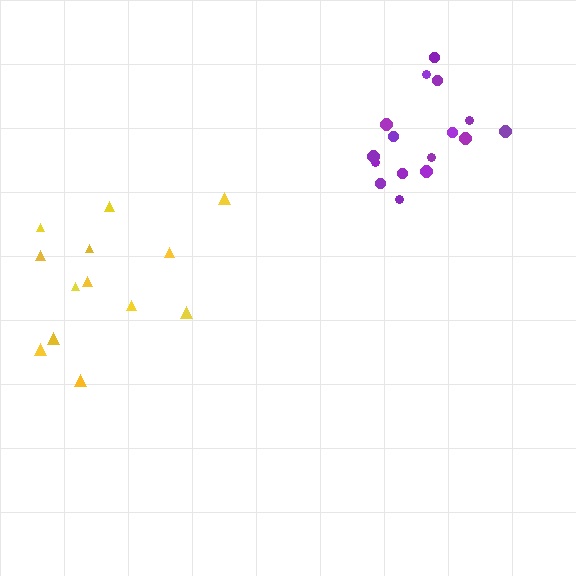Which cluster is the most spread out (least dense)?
Yellow.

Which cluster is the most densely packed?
Purple.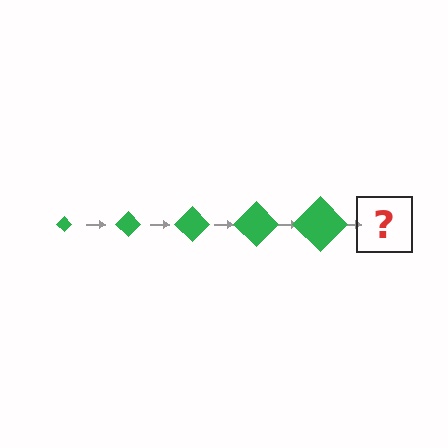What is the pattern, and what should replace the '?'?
The pattern is that the diamond gets progressively larger each step. The '?' should be a green diamond, larger than the previous one.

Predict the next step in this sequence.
The next step is a green diamond, larger than the previous one.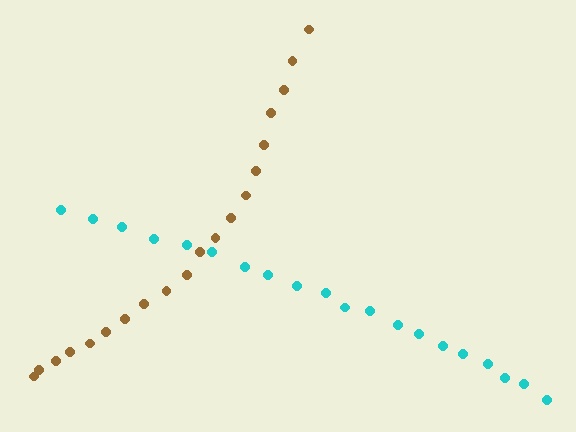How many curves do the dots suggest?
There are 2 distinct paths.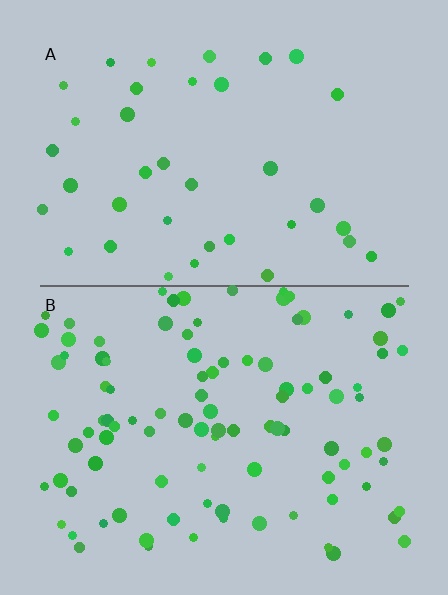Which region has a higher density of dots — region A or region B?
B (the bottom).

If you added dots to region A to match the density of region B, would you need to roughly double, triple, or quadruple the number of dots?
Approximately triple.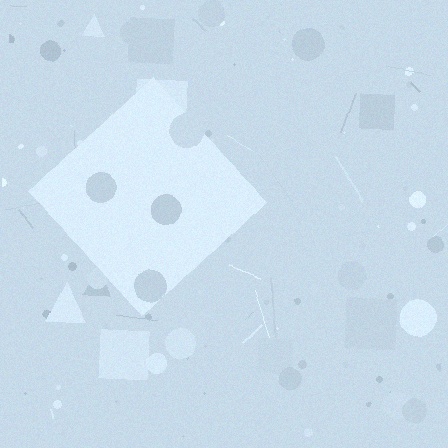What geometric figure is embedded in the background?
A diamond is embedded in the background.